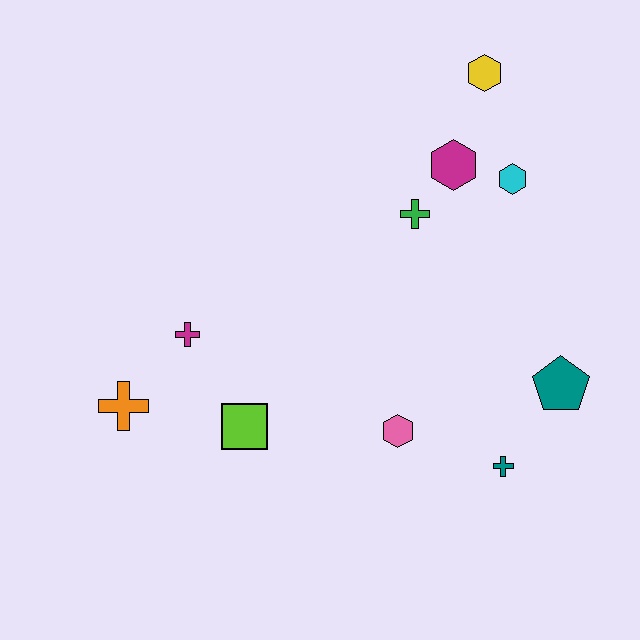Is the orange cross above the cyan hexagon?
No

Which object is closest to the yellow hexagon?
The magenta hexagon is closest to the yellow hexagon.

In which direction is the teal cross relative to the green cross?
The teal cross is below the green cross.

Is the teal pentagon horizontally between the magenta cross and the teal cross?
No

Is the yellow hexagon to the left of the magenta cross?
No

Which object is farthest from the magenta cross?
The yellow hexagon is farthest from the magenta cross.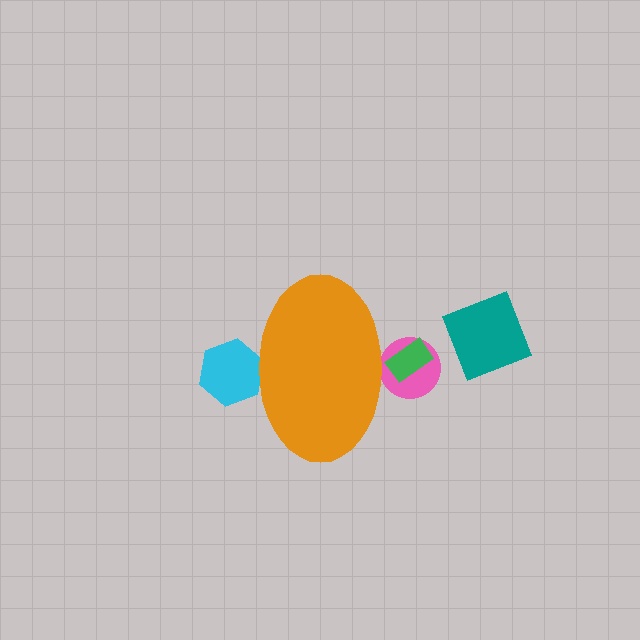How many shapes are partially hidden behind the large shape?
3 shapes are partially hidden.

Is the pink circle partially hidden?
Yes, the pink circle is partially hidden behind the orange ellipse.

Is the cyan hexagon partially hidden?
Yes, the cyan hexagon is partially hidden behind the orange ellipse.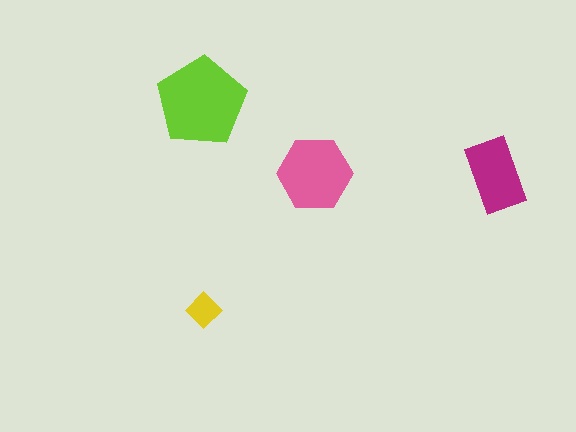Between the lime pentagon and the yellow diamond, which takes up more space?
The lime pentagon.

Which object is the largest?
The lime pentagon.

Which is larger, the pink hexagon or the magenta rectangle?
The pink hexagon.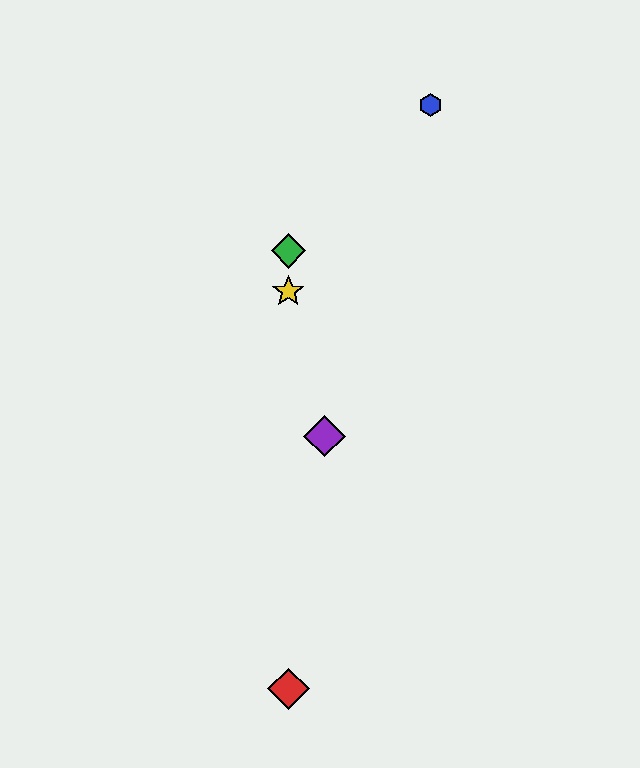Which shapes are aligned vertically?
The red diamond, the green diamond, the yellow star are aligned vertically.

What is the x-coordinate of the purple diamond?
The purple diamond is at x≈324.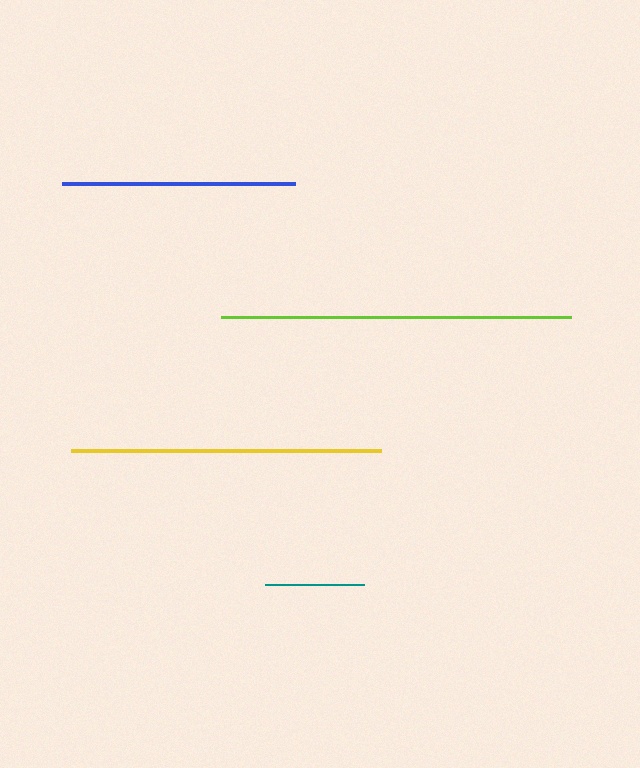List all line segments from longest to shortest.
From longest to shortest: lime, yellow, blue, teal.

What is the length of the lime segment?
The lime segment is approximately 350 pixels long.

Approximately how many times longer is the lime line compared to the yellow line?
The lime line is approximately 1.1 times the length of the yellow line.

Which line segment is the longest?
The lime line is the longest at approximately 350 pixels.